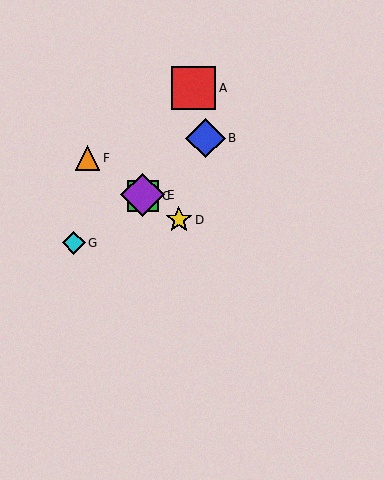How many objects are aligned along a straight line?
4 objects (C, D, E, F) are aligned along a straight line.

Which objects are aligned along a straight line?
Objects C, D, E, F are aligned along a straight line.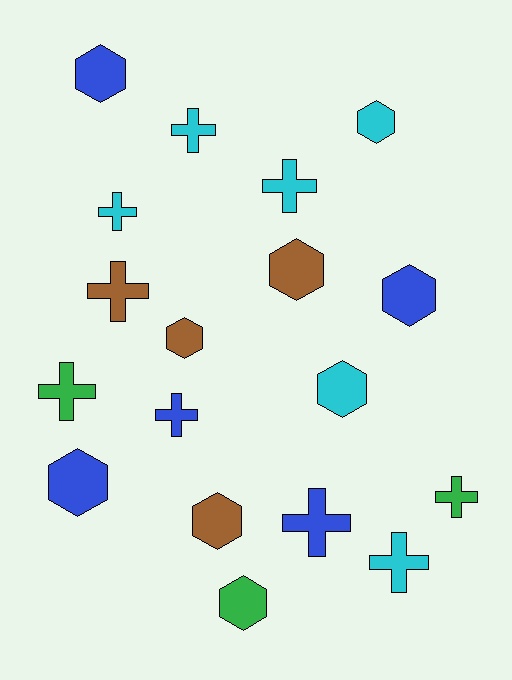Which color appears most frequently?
Cyan, with 6 objects.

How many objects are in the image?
There are 18 objects.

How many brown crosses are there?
There is 1 brown cross.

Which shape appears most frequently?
Cross, with 9 objects.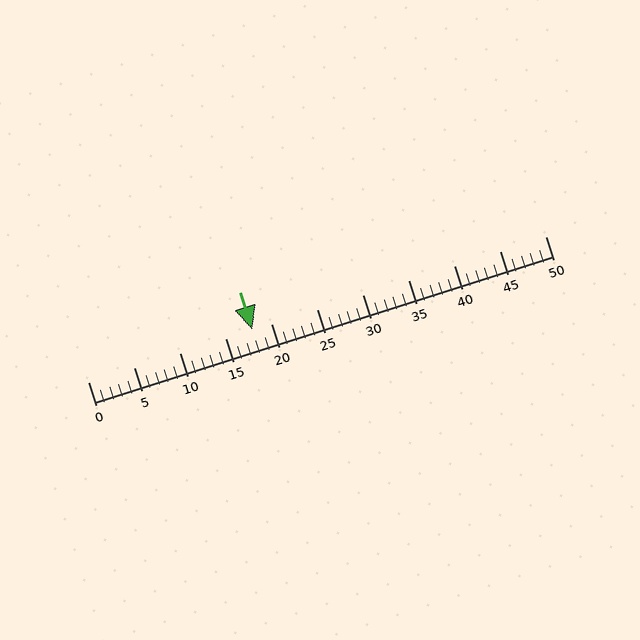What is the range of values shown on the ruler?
The ruler shows values from 0 to 50.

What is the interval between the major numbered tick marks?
The major tick marks are spaced 5 units apart.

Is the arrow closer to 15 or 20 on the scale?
The arrow is closer to 20.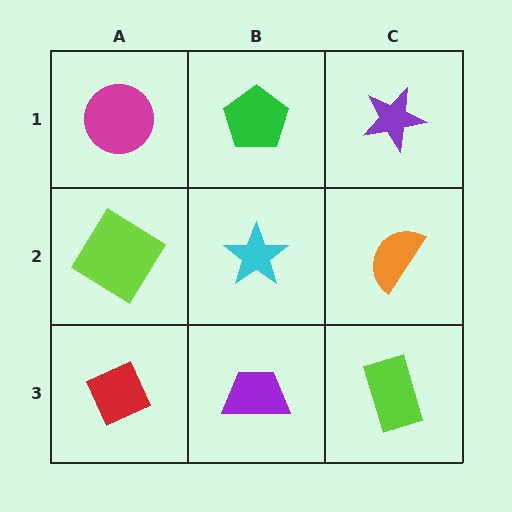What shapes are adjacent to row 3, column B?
A cyan star (row 2, column B), a red diamond (row 3, column A), a lime rectangle (row 3, column C).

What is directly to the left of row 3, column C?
A purple trapezoid.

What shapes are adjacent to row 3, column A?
A lime diamond (row 2, column A), a purple trapezoid (row 3, column B).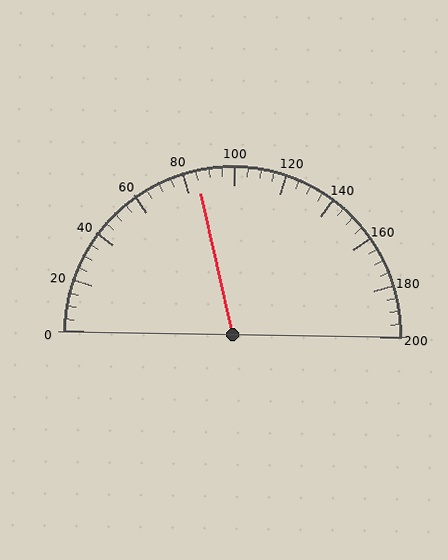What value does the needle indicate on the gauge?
The needle indicates approximately 85.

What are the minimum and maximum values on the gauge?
The gauge ranges from 0 to 200.